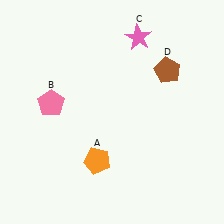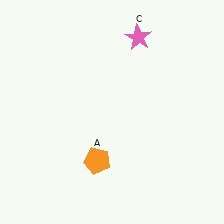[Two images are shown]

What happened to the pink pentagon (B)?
The pink pentagon (B) was removed in Image 2. It was in the top-left area of Image 1.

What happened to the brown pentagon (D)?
The brown pentagon (D) was removed in Image 2. It was in the top-right area of Image 1.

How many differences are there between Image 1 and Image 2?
There are 2 differences between the two images.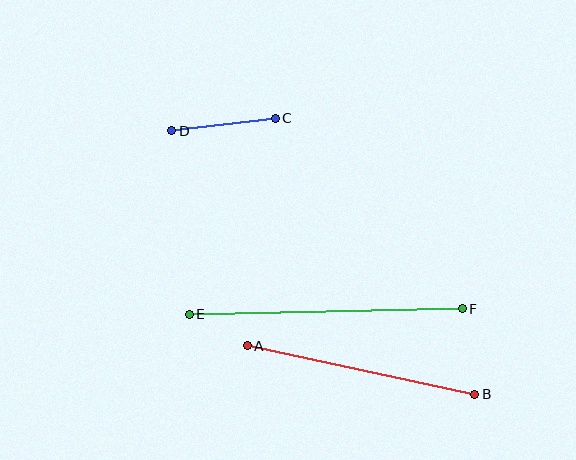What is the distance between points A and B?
The distance is approximately 232 pixels.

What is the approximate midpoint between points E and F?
The midpoint is at approximately (326, 311) pixels.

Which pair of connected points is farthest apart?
Points E and F are farthest apart.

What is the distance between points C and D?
The distance is approximately 104 pixels.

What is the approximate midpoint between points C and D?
The midpoint is at approximately (224, 124) pixels.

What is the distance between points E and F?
The distance is approximately 273 pixels.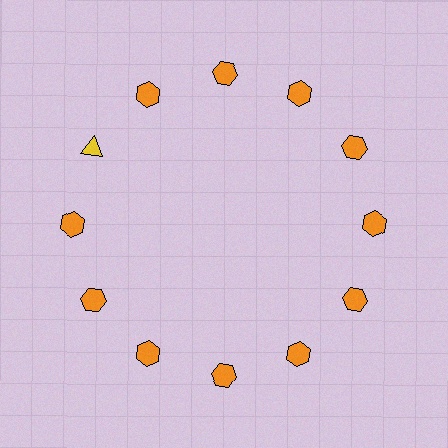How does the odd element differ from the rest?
It differs in both color (yellow instead of orange) and shape (triangle instead of hexagon).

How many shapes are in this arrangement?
There are 12 shapes arranged in a ring pattern.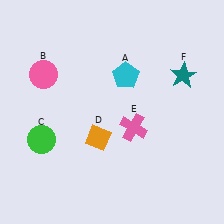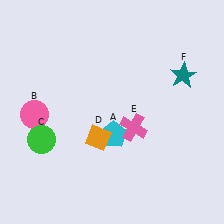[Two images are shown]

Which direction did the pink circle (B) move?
The pink circle (B) moved down.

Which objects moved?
The objects that moved are: the cyan pentagon (A), the pink circle (B).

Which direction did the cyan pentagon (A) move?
The cyan pentagon (A) moved down.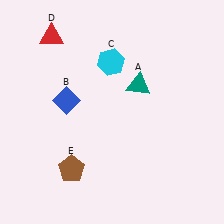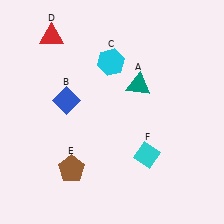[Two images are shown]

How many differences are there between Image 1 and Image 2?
There is 1 difference between the two images.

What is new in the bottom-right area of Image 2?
A cyan diamond (F) was added in the bottom-right area of Image 2.